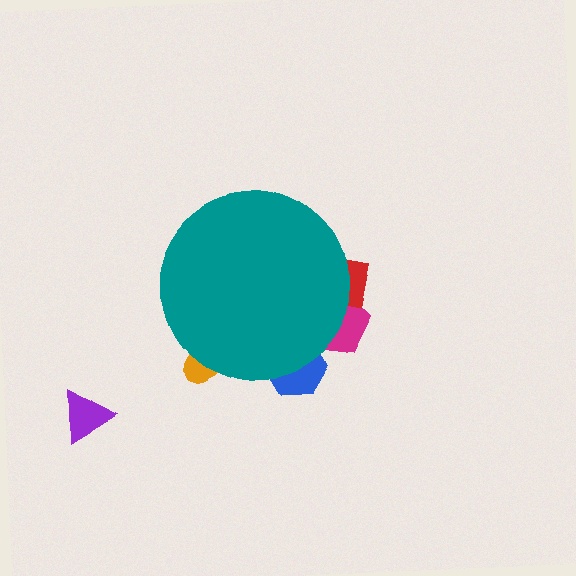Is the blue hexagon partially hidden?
Yes, the blue hexagon is partially hidden behind the teal circle.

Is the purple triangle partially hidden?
No, the purple triangle is fully visible.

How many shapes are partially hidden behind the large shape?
4 shapes are partially hidden.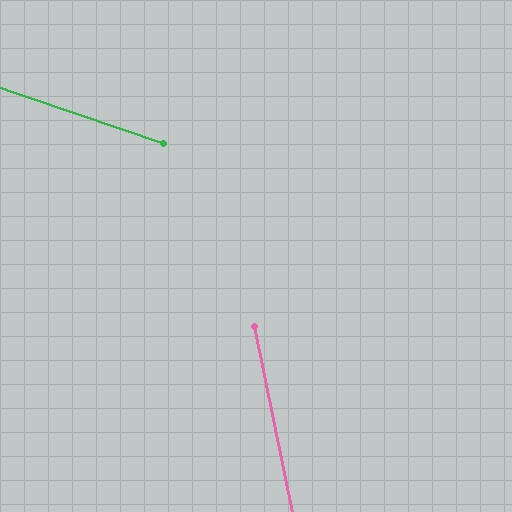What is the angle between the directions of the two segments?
Approximately 60 degrees.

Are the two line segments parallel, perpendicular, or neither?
Neither parallel nor perpendicular — they differ by about 60°.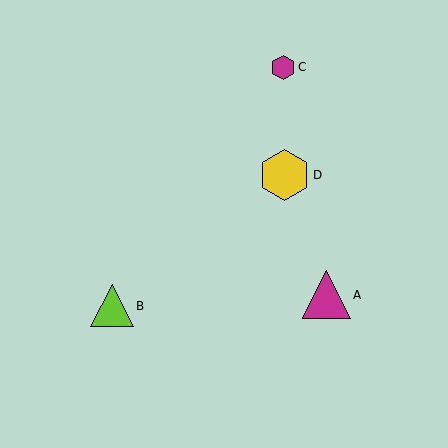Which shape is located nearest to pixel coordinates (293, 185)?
The yellow hexagon (labeled D) at (285, 175) is nearest to that location.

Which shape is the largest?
The yellow hexagon (labeled D) is the largest.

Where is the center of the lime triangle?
The center of the lime triangle is at (112, 306).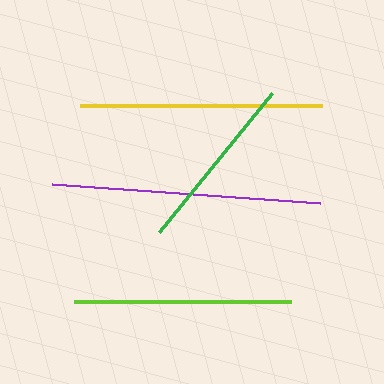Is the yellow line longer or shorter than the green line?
The yellow line is longer than the green line.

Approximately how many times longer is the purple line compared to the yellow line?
The purple line is approximately 1.1 times the length of the yellow line.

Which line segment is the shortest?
The green line is the shortest at approximately 179 pixels.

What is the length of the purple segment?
The purple segment is approximately 269 pixels long.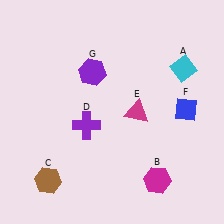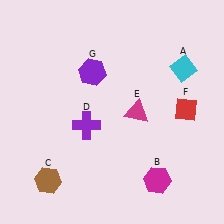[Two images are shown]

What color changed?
The diamond (F) changed from blue in Image 1 to red in Image 2.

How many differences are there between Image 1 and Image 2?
There is 1 difference between the two images.